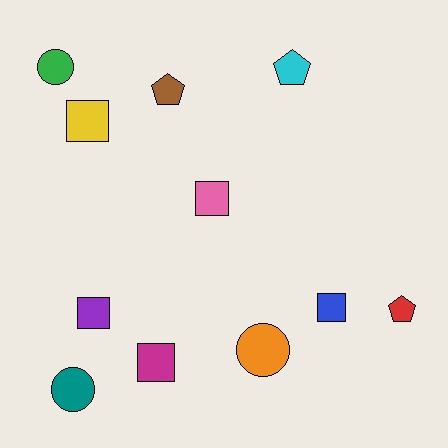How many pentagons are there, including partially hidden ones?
There are 3 pentagons.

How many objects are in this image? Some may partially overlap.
There are 11 objects.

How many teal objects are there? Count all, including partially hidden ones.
There is 1 teal object.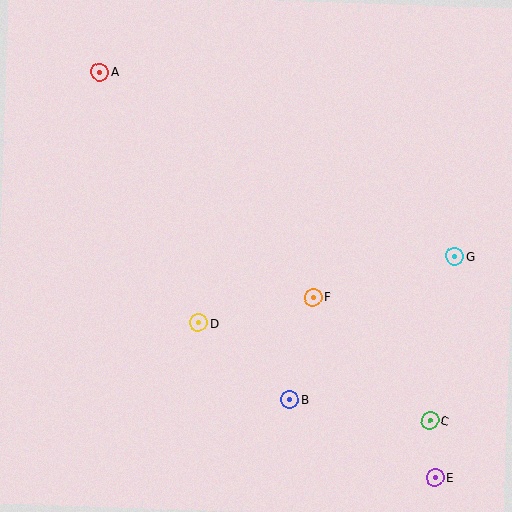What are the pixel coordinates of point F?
Point F is at (313, 297).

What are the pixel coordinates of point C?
Point C is at (430, 421).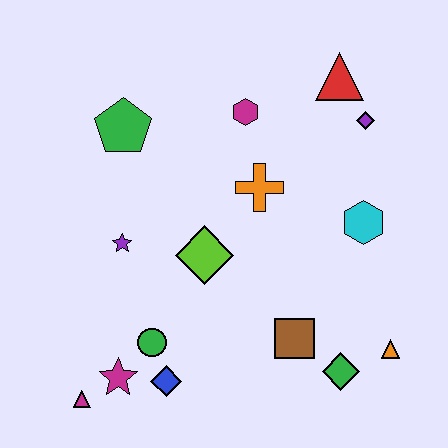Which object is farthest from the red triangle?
The magenta triangle is farthest from the red triangle.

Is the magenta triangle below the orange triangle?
Yes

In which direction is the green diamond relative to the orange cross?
The green diamond is below the orange cross.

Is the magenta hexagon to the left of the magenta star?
No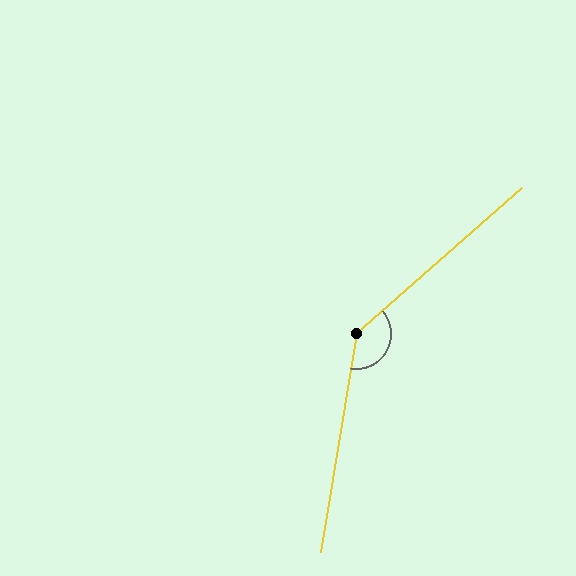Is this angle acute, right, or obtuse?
It is obtuse.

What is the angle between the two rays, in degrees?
Approximately 141 degrees.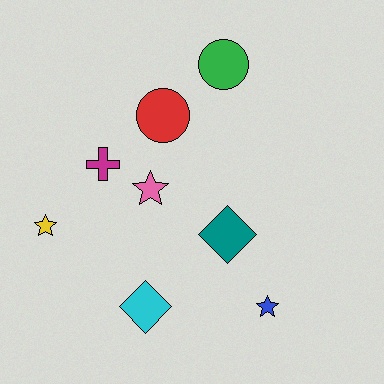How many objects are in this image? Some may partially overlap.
There are 8 objects.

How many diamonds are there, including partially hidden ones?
There are 2 diamonds.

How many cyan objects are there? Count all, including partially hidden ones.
There is 1 cyan object.